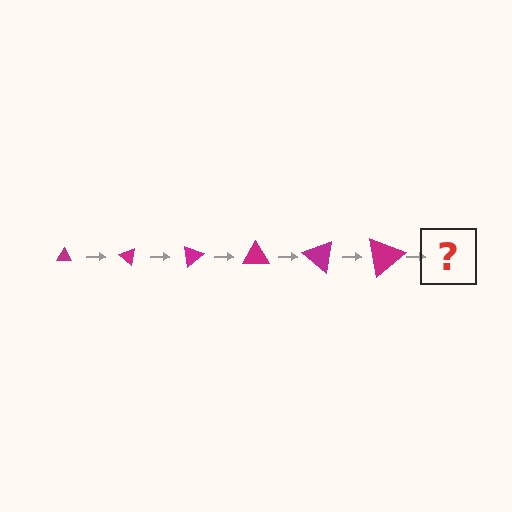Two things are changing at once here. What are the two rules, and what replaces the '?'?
The two rules are that the triangle grows larger each step and it rotates 40 degrees each step. The '?' should be a triangle, larger than the previous one and rotated 240 degrees from the start.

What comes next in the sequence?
The next element should be a triangle, larger than the previous one and rotated 240 degrees from the start.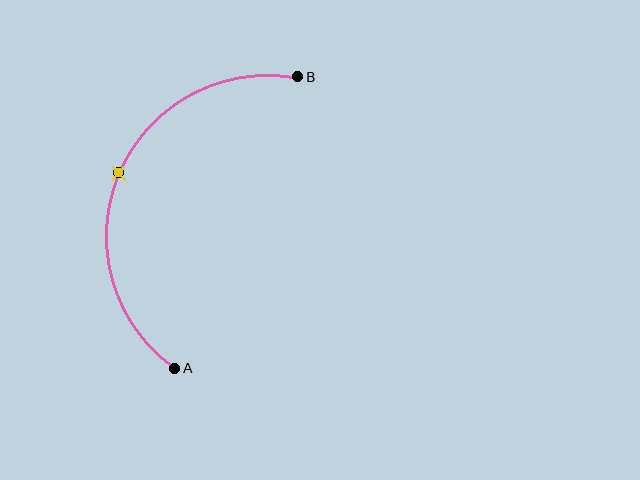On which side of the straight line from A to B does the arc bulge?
The arc bulges to the left of the straight line connecting A and B.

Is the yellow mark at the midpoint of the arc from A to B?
Yes. The yellow mark lies on the arc at equal arc-length from both A and B — it is the arc midpoint.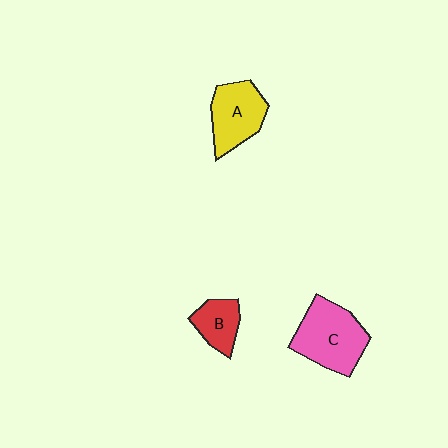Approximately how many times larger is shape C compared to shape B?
Approximately 1.9 times.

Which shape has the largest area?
Shape C (pink).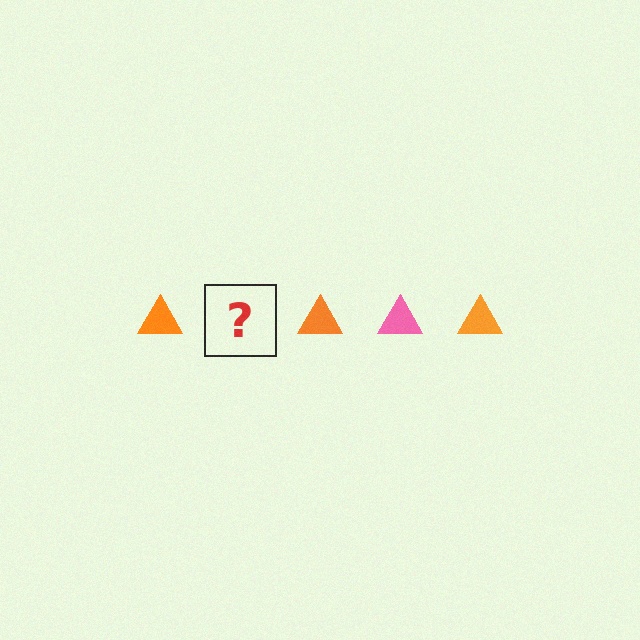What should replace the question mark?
The question mark should be replaced with a pink triangle.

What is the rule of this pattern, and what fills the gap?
The rule is that the pattern cycles through orange, pink triangles. The gap should be filled with a pink triangle.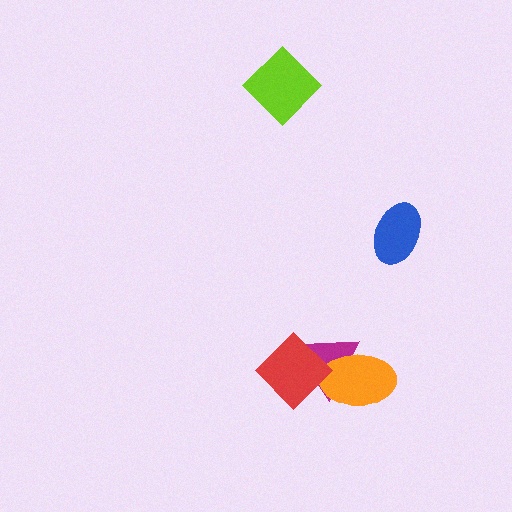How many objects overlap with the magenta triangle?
2 objects overlap with the magenta triangle.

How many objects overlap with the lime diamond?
0 objects overlap with the lime diamond.